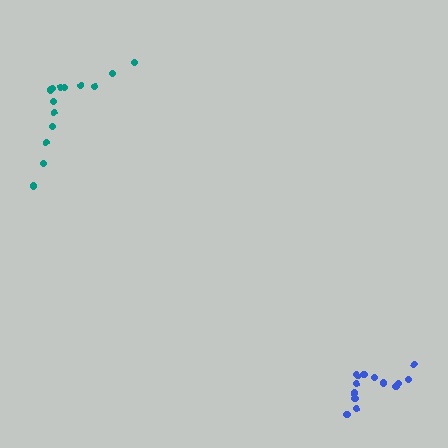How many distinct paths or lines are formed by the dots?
There are 2 distinct paths.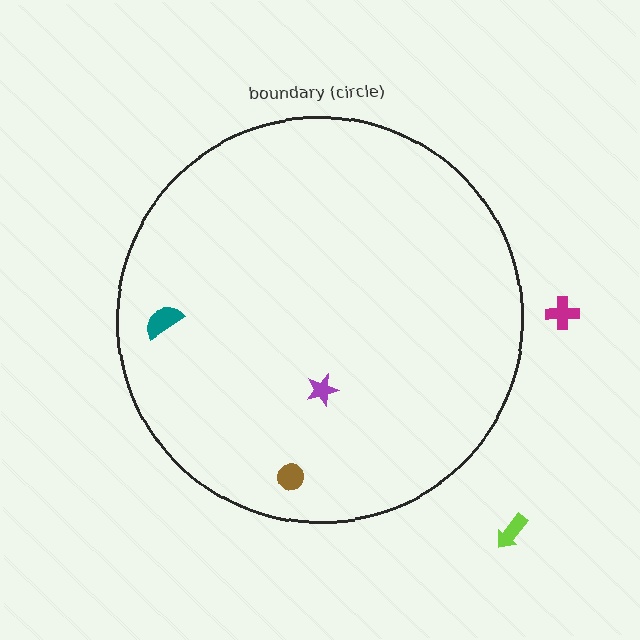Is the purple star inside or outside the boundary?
Inside.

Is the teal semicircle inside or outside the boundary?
Inside.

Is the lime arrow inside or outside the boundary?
Outside.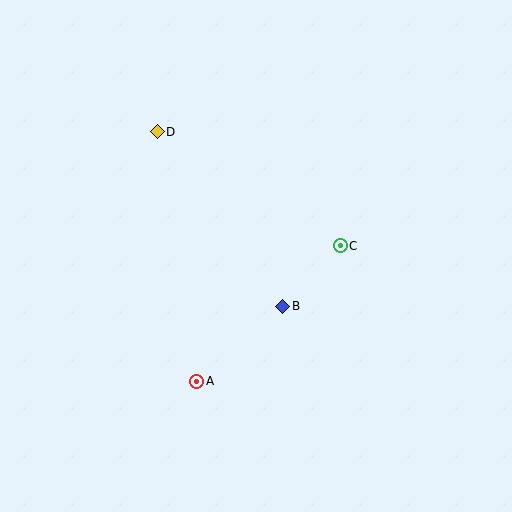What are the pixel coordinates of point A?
Point A is at (197, 381).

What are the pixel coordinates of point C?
Point C is at (340, 246).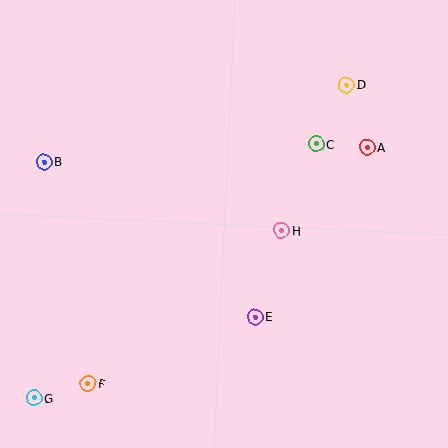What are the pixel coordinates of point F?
Point F is at (88, 384).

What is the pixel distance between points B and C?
The distance between B and C is 273 pixels.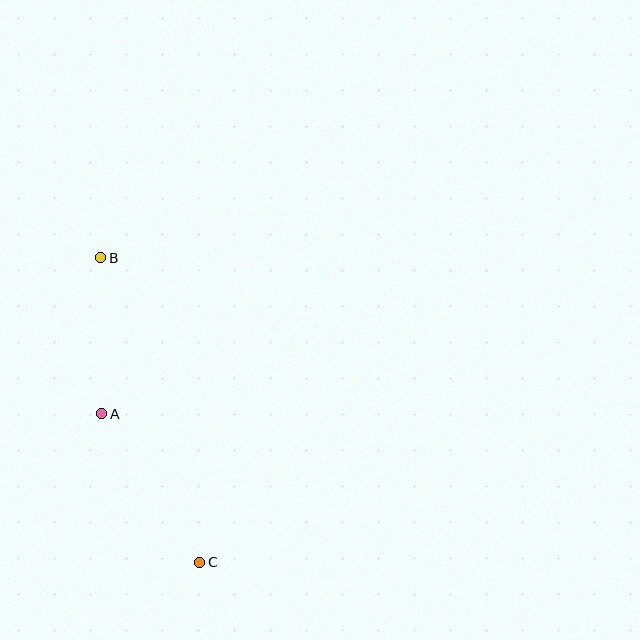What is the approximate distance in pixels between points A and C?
The distance between A and C is approximately 178 pixels.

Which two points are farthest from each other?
Points B and C are farthest from each other.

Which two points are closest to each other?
Points A and B are closest to each other.